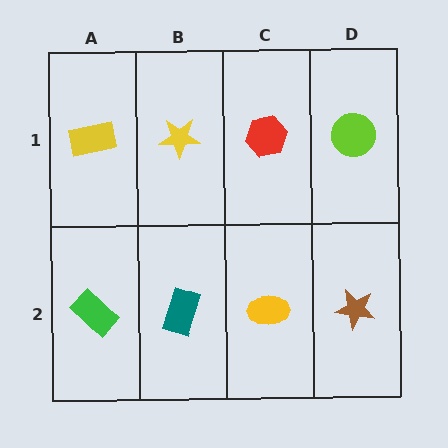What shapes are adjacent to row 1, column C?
A yellow ellipse (row 2, column C), a yellow star (row 1, column B), a lime circle (row 1, column D).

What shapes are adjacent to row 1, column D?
A brown star (row 2, column D), a red hexagon (row 1, column C).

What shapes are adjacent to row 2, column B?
A yellow star (row 1, column B), a green rectangle (row 2, column A), a yellow ellipse (row 2, column C).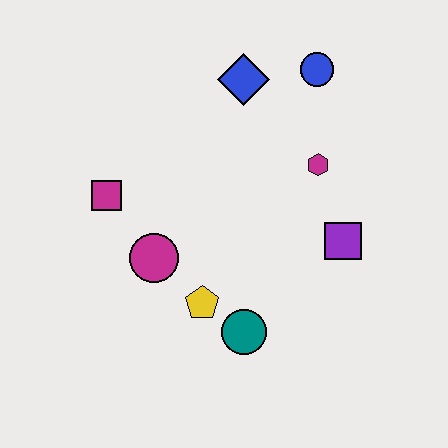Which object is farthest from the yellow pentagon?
The blue circle is farthest from the yellow pentagon.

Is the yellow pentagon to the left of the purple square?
Yes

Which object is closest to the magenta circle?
The yellow pentagon is closest to the magenta circle.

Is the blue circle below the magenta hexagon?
No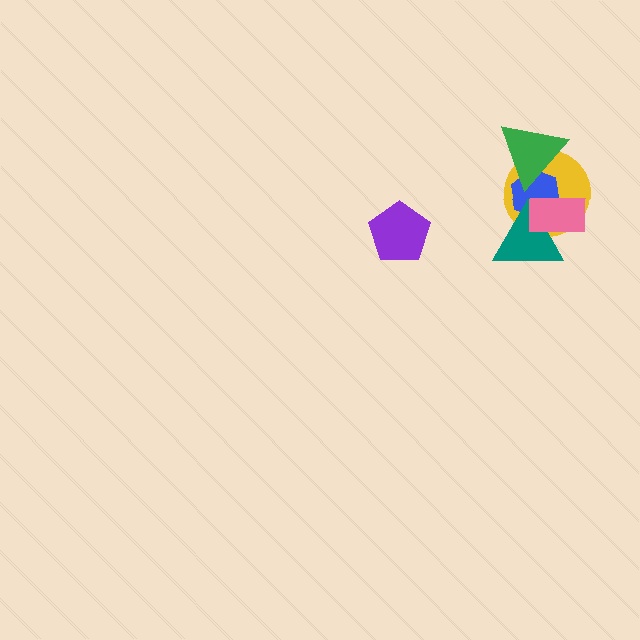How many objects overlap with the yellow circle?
4 objects overlap with the yellow circle.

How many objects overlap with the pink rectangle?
3 objects overlap with the pink rectangle.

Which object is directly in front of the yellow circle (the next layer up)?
The blue hexagon is directly in front of the yellow circle.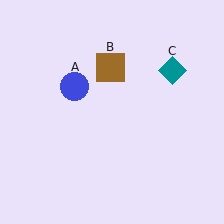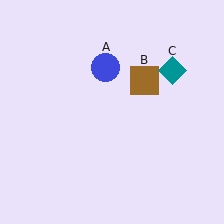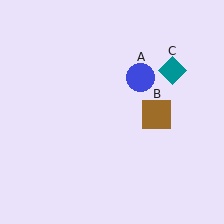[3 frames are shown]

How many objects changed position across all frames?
2 objects changed position: blue circle (object A), brown square (object B).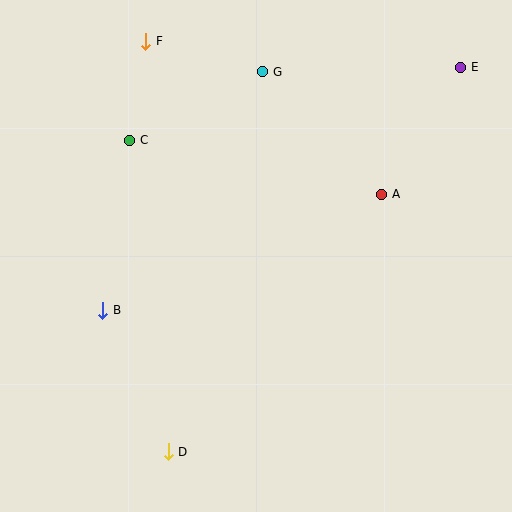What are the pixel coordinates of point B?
Point B is at (103, 310).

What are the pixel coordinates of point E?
Point E is at (461, 67).